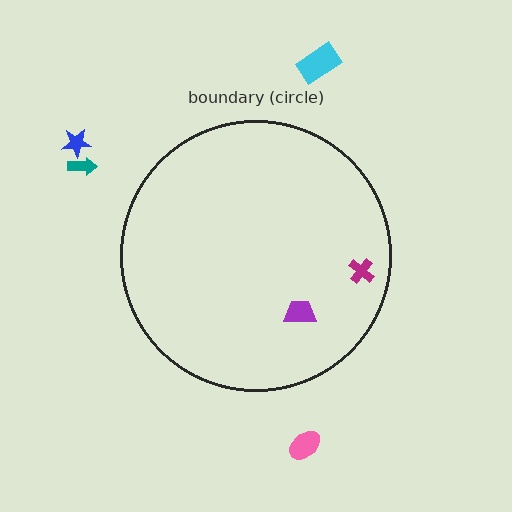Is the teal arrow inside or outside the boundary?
Outside.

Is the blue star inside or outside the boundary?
Outside.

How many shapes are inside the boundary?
2 inside, 4 outside.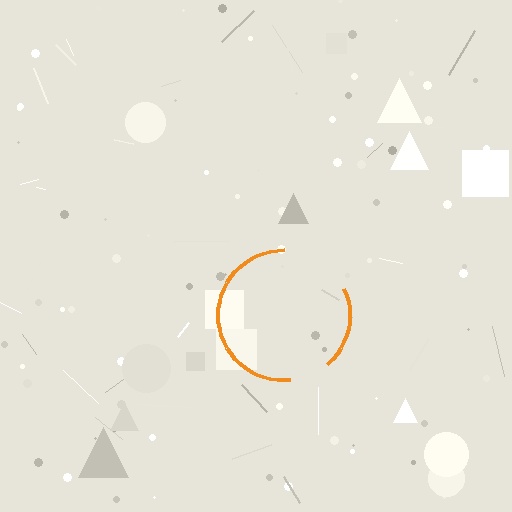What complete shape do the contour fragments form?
The contour fragments form a circle.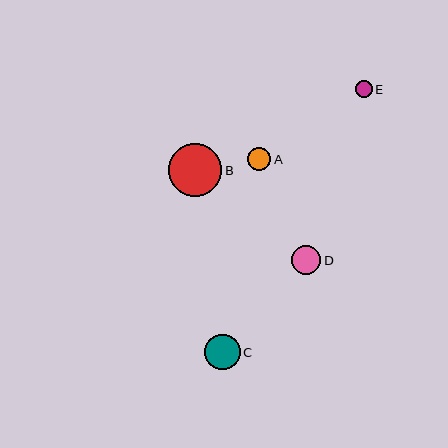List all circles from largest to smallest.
From largest to smallest: B, C, D, A, E.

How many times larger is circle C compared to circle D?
Circle C is approximately 1.2 times the size of circle D.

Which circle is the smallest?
Circle E is the smallest with a size of approximately 17 pixels.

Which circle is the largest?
Circle B is the largest with a size of approximately 53 pixels.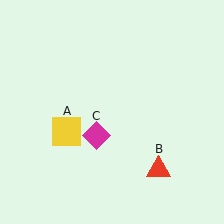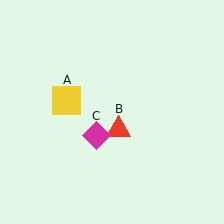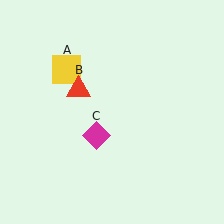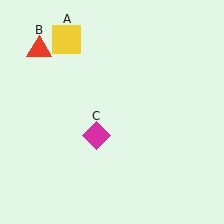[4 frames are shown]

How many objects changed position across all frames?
2 objects changed position: yellow square (object A), red triangle (object B).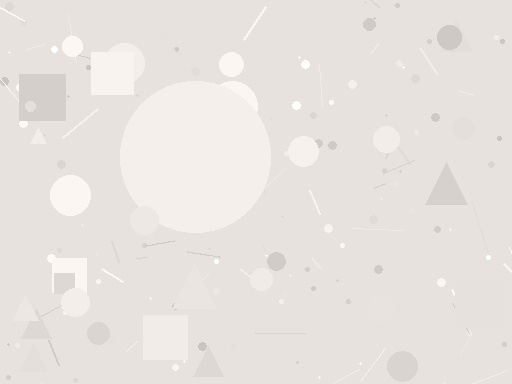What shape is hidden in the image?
A circle is hidden in the image.